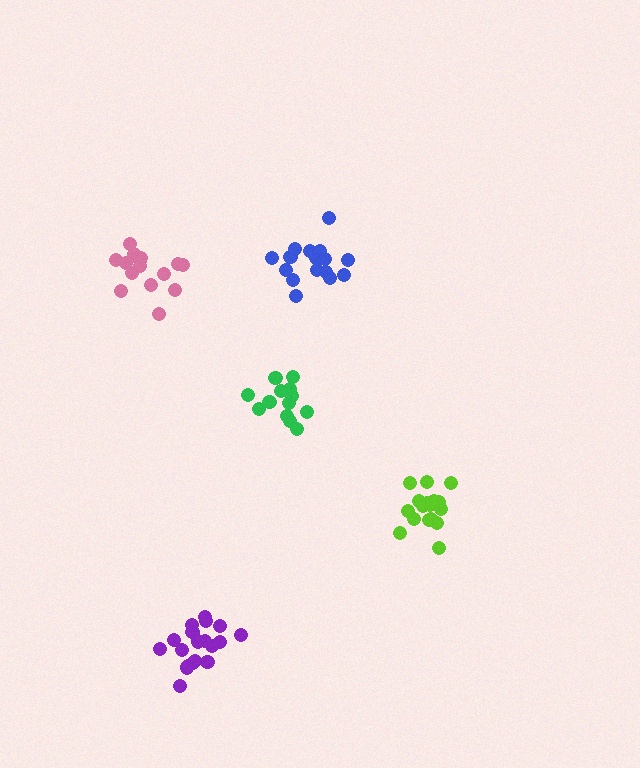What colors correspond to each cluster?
The clusters are colored: blue, pink, green, lime, purple.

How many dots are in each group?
Group 1: 16 dots, Group 2: 15 dots, Group 3: 13 dots, Group 4: 19 dots, Group 5: 19 dots (82 total).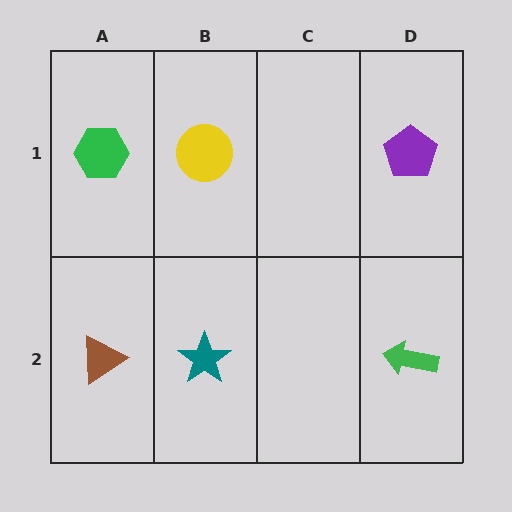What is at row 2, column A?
A brown triangle.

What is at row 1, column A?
A green hexagon.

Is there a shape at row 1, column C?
No, that cell is empty.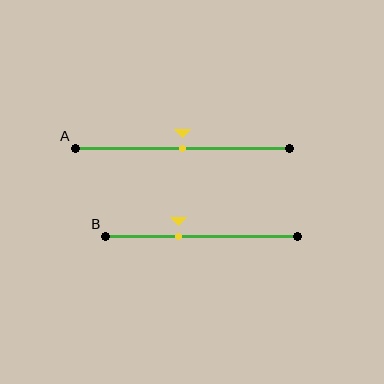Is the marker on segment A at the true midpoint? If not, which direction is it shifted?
Yes, the marker on segment A is at the true midpoint.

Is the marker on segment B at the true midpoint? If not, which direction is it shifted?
No, the marker on segment B is shifted to the left by about 12% of the segment length.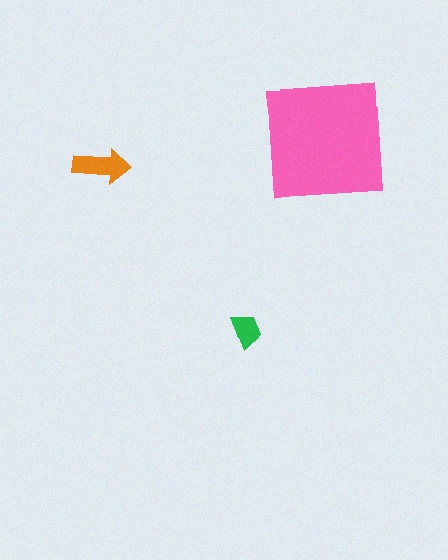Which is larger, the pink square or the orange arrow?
The pink square.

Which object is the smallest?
The green trapezoid.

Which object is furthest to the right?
The pink square is rightmost.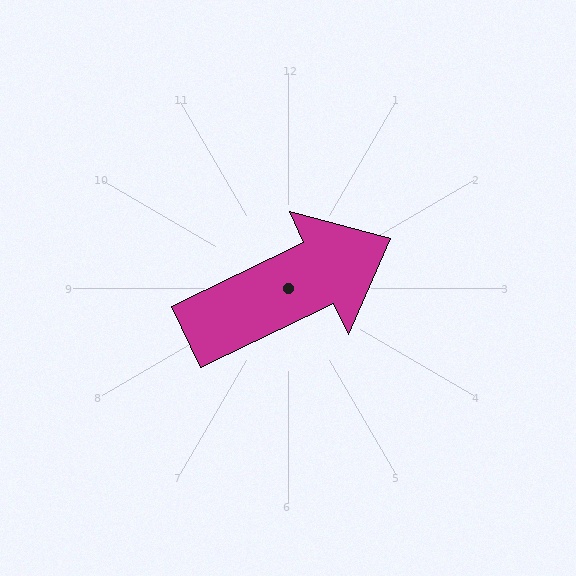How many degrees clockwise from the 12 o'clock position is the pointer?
Approximately 64 degrees.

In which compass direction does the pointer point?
Northeast.